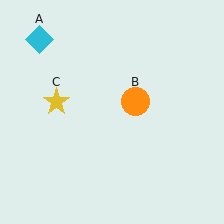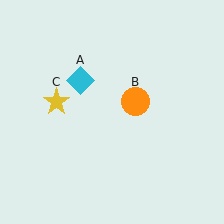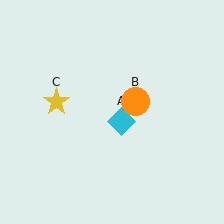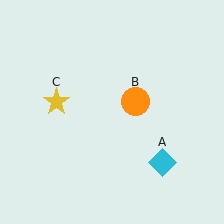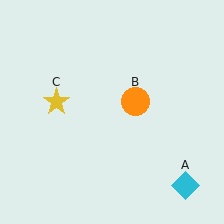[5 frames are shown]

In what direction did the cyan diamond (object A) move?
The cyan diamond (object A) moved down and to the right.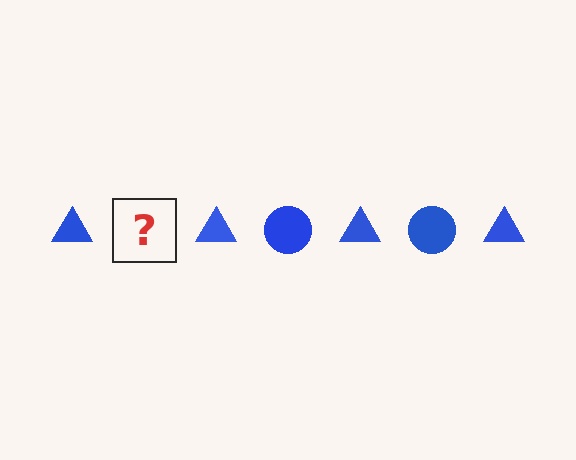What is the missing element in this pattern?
The missing element is a blue circle.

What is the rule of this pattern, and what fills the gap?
The rule is that the pattern cycles through triangle, circle shapes in blue. The gap should be filled with a blue circle.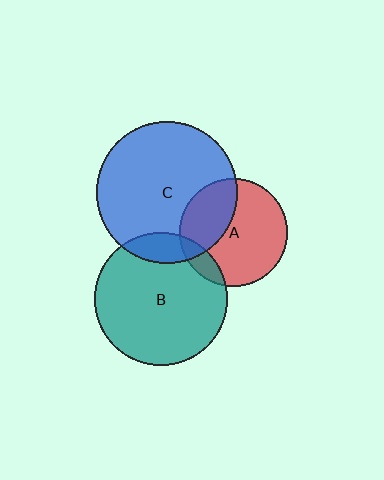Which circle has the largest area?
Circle C (blue).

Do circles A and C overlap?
Yes.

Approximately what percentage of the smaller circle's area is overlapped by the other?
Approximately 35%.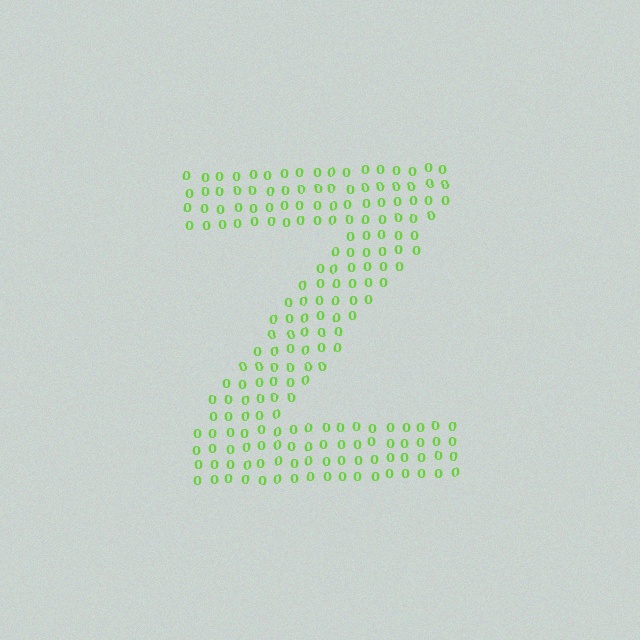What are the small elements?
The small elements are digit 0's.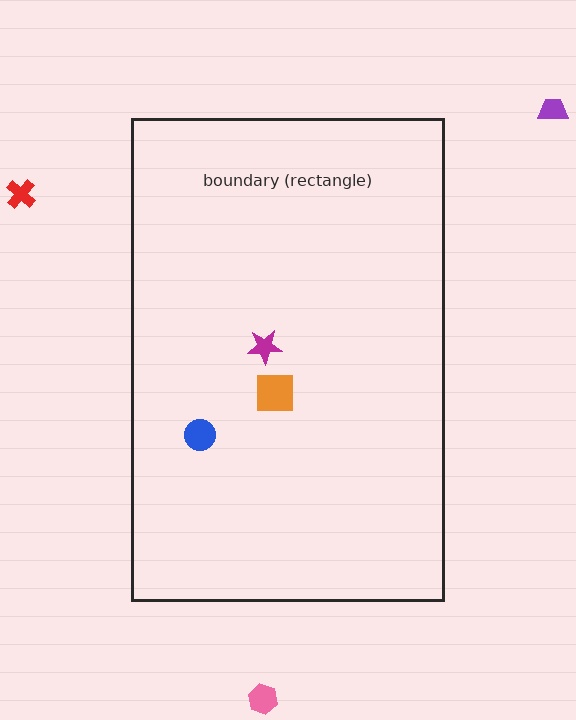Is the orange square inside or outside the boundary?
Inside.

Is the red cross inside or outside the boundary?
Outside.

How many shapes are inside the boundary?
3 inside, 3 outside.